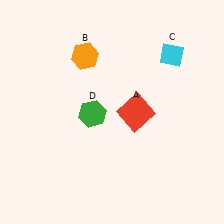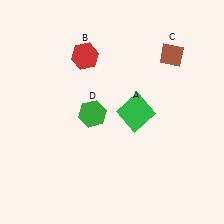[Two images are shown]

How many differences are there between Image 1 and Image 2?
There are 3 differences between the two images.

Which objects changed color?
A changed from red to green. B changed from orange to red. C changed from cyan to brown.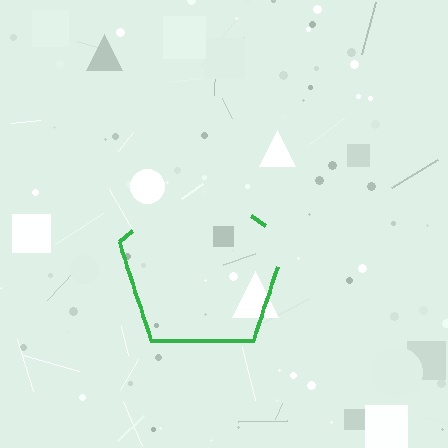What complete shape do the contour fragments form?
The contour fragments form a pentagon.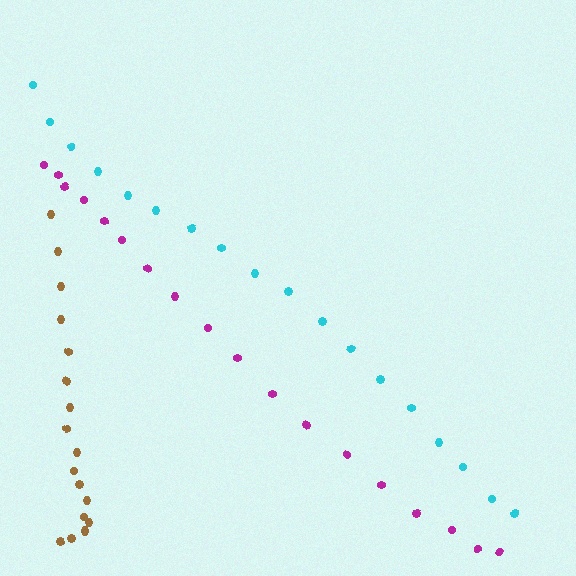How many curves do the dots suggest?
There are 3 distinct paths.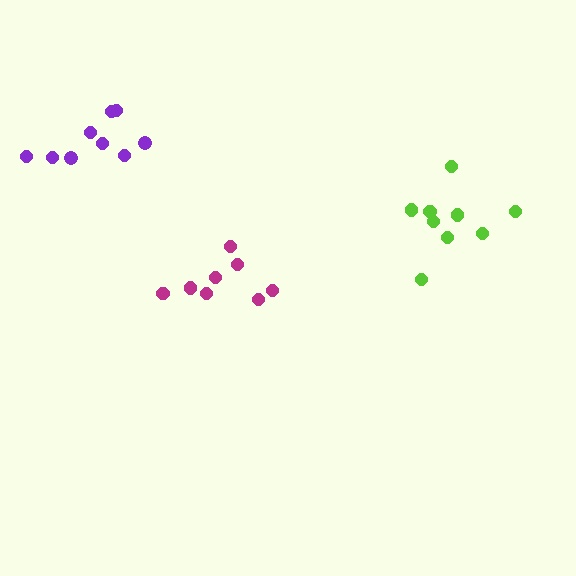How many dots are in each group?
Group 1: 9 dots, Group 2: 8 dots, Group 3: 9 dots (26 total).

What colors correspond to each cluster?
The clusters are colored: lime, magenta, purple.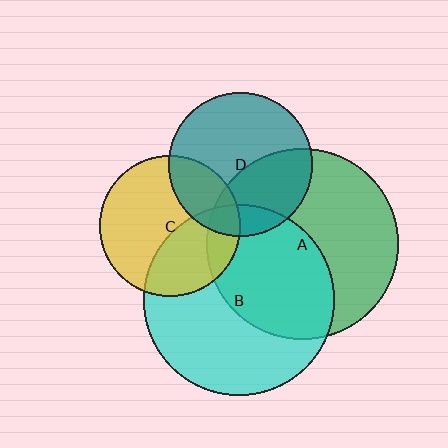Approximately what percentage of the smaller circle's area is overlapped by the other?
Approximately 45%.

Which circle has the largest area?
Circle A (green).